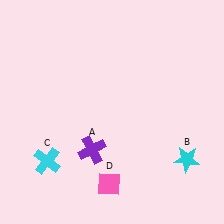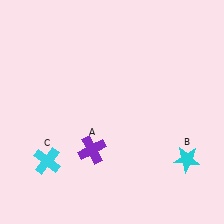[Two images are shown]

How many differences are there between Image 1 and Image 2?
There is 1 difference between the two images.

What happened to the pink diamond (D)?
The pink diamond (D) was removed in Image 2. It was in the bottom-left area of Image 1.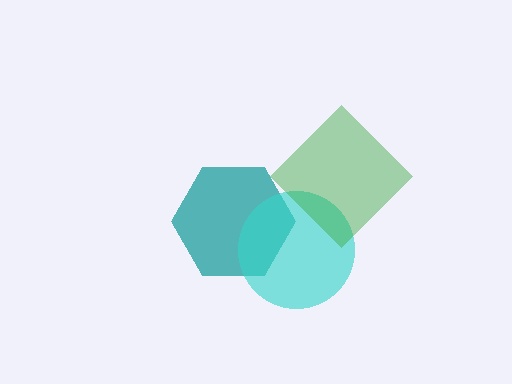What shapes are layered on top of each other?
The layered shapes are: a teal hexagon, a cyan circle, a green diamond.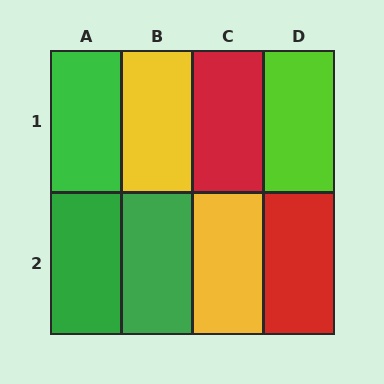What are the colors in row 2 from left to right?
Green, green, yellow, red.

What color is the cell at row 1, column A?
Green.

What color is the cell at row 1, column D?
Lime.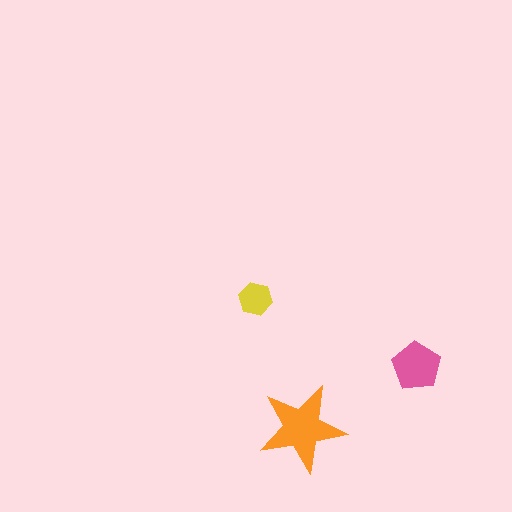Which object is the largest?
The orange star.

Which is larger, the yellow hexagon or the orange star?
The orange star.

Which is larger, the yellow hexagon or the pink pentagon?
The pink pentagon.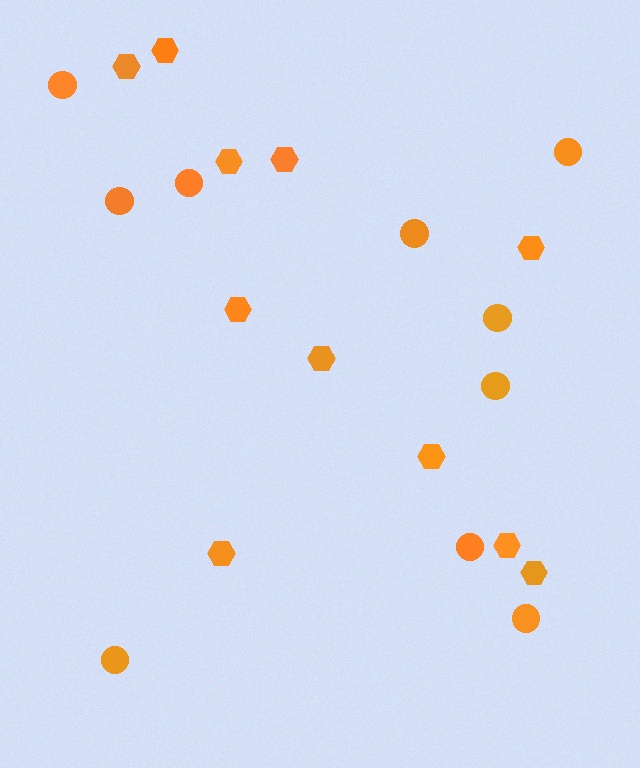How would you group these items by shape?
There are 2 groups: one group of circles (10) and one group of hexagons (11).